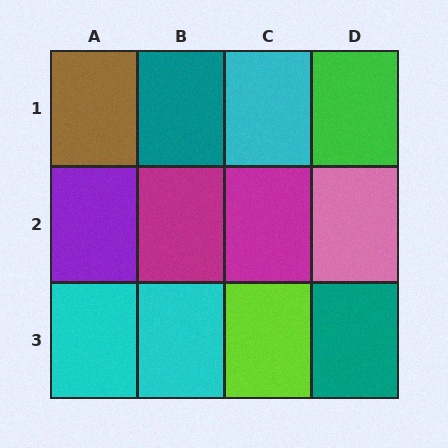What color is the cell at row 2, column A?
Purple.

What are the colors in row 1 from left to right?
Brown, teal, cyan, green.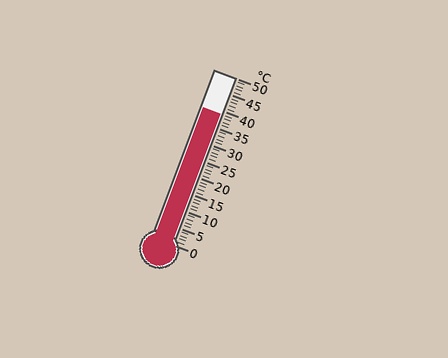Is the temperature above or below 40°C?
The temperature is below 40°C.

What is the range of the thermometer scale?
The thermometer scale ranges from 0°C to 50°C.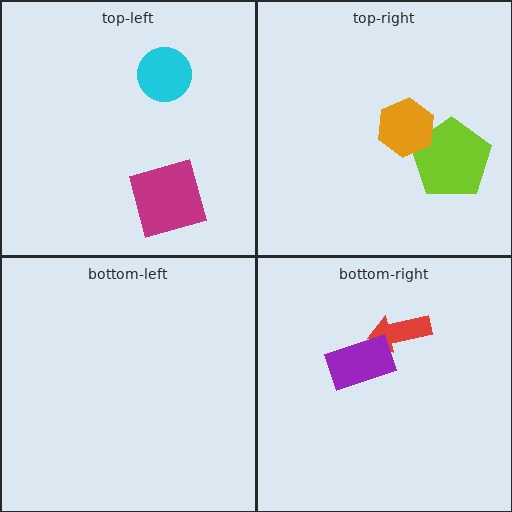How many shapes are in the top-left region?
2.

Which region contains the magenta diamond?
The top-left region.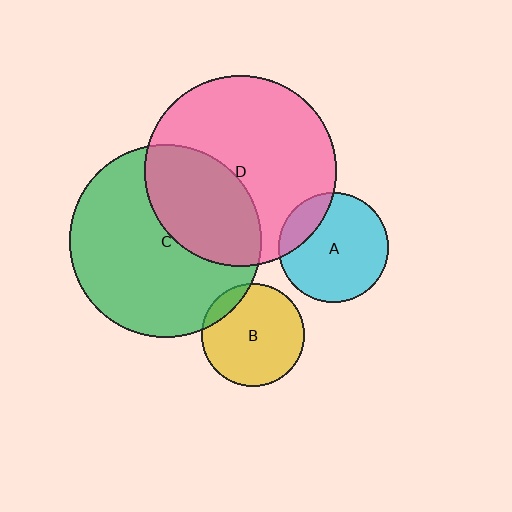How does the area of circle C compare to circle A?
Approximately 3.1 times.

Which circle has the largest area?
Circle C (green).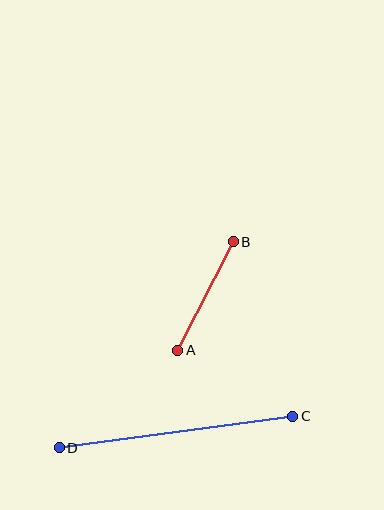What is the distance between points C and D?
The distance is approximately 236 pixels.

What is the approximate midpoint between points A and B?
The midpoint is at approximately (206, 296) pixels.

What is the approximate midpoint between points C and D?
The midpoint is at approximately (176, 432) pixels.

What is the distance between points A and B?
The distance is approximately 122 pixels.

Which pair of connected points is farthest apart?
Points C and D are farthest apart.